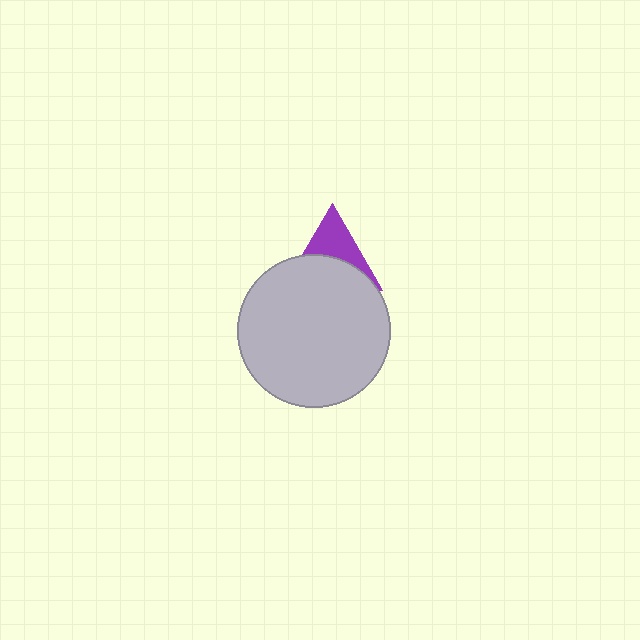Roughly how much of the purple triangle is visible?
A small part of it is visible (roughly 43%).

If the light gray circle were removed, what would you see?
You would see the complete purple triangle.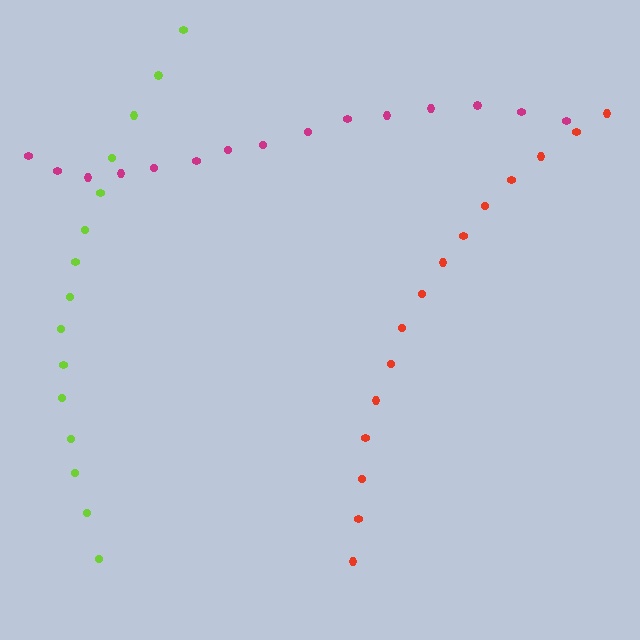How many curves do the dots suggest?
There are 3 distinct paths.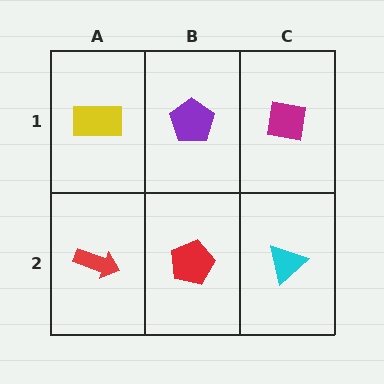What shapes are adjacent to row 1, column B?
A red pentagon (row 2, column B), a yellow rectangle (row 1, column A), a magenta square (row 1, column C).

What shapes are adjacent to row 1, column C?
A cyan triangle (row 2, column C), a purple pentagon (row 1, column B).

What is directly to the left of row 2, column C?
A red pentagon.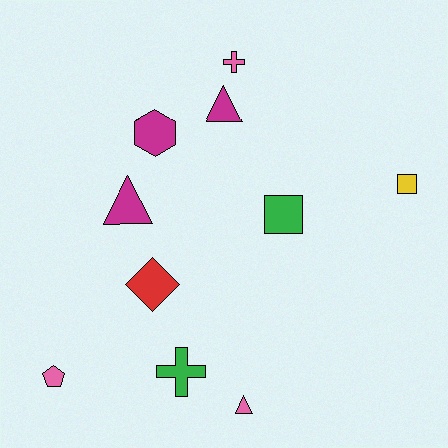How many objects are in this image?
There are 10 objects.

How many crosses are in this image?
There are 2 crosses.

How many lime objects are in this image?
There are no lime objects.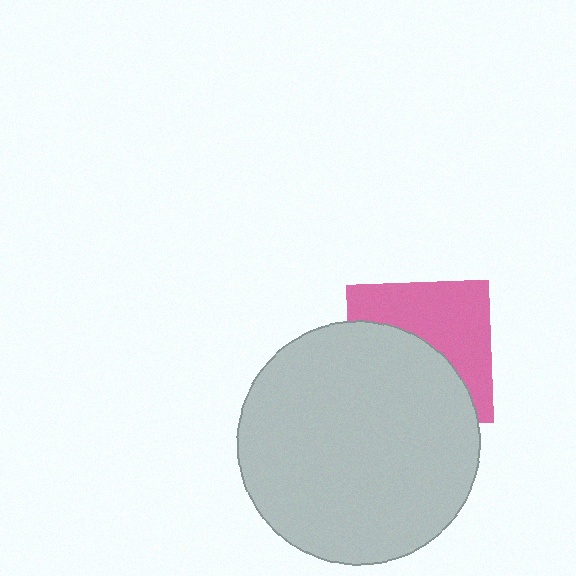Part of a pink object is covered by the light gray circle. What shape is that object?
It is a square.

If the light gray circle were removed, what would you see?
You would see the complete pink square.